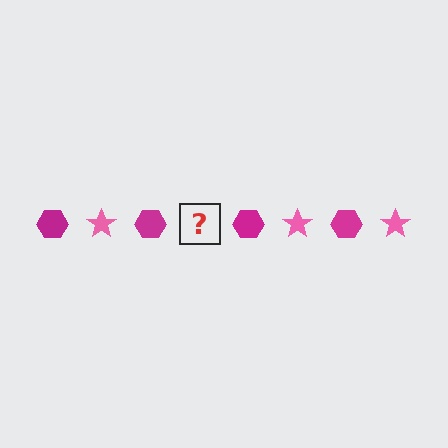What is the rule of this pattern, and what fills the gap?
The rule is that the pattern alternates between magenta hexagon and pink star. The gap should be filled with a pink star.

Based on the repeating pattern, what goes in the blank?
The blank should be a pink star.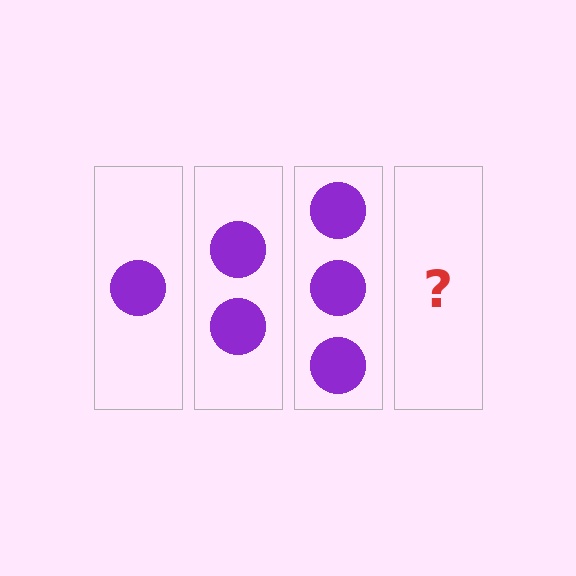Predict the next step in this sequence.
The next step is 4 circles.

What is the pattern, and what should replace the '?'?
The pattern is that each step adds one more circle. The '?' should be 4 circles.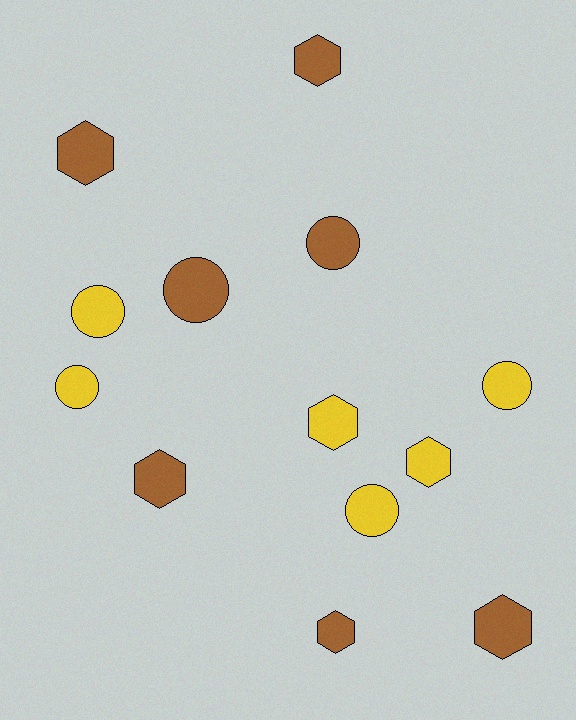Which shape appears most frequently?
Hexagon, with 7 objects.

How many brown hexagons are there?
There are 5 brown hexagons.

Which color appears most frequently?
Brown, with 7 objects.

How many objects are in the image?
There are 13 objects.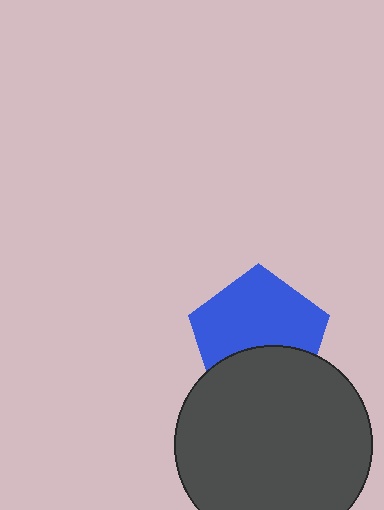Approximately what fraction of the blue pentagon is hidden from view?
Roughly 37% of the blue pentagon is hidden behind the dark gray circle.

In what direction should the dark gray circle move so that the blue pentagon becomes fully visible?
The dark gray circle should move down. That is the shortest direction to clear the overlap and leave the blue pentagon fully visible.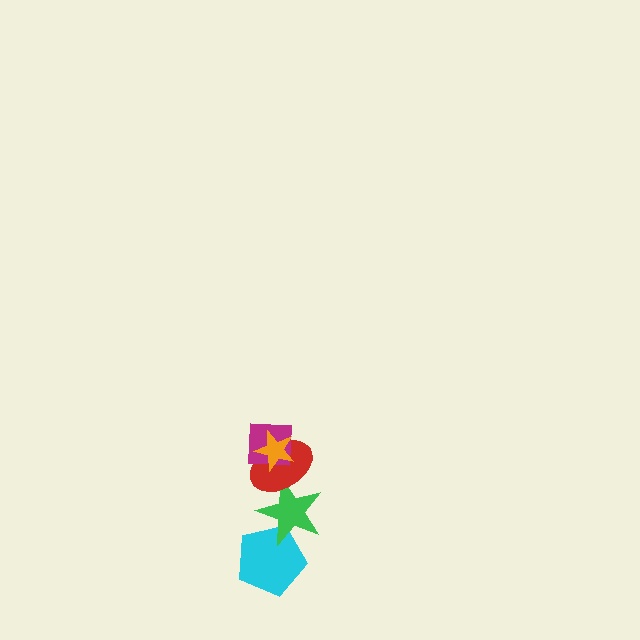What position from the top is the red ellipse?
The red ellipse is 3rd from the top.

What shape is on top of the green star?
The red ellipse is on top of the green star.